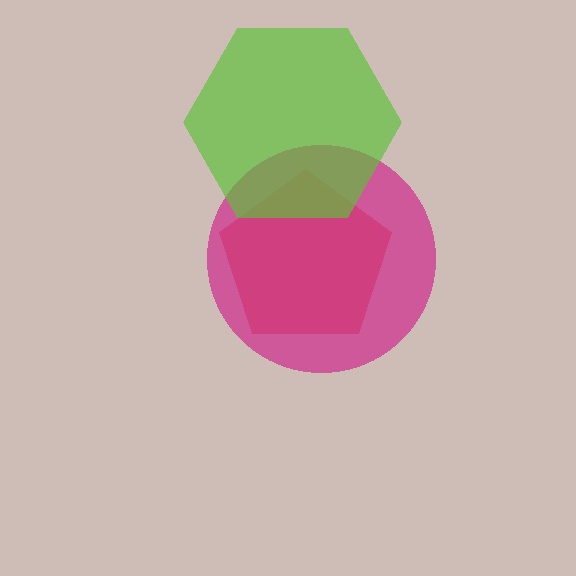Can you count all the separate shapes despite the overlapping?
Yes, there are 3 separate shapes.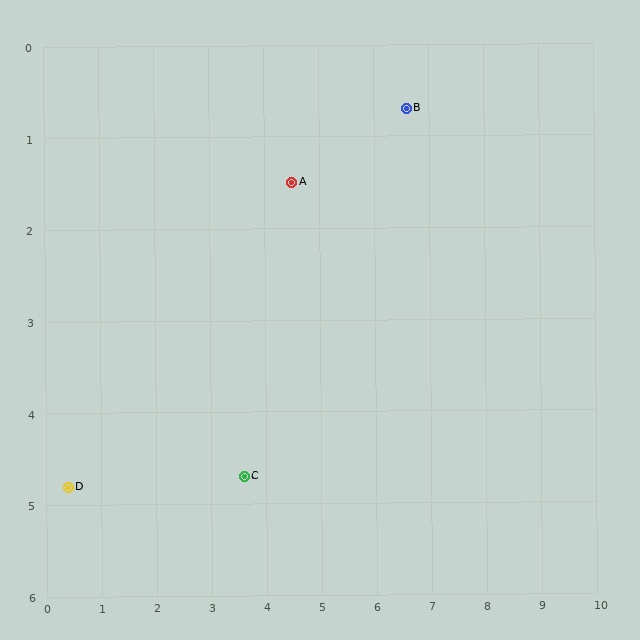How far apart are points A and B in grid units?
Points A and B are about 2.2 grid units apart.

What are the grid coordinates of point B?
Point B is at approximately (6.6, 0.7).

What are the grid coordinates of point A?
Point A is at approximately (4.5, 1.5).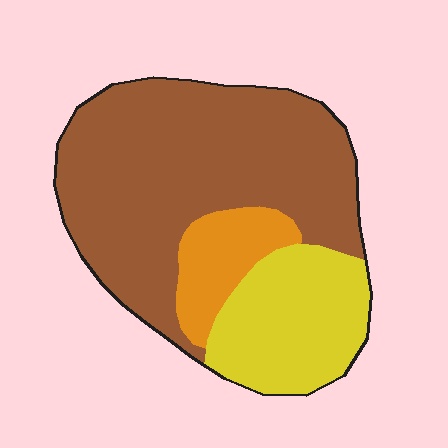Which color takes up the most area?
Brown, at roughly 65%.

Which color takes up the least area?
Orange, at roughly 10%.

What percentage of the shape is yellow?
Yellow takes up between a sixth and a third of the shape.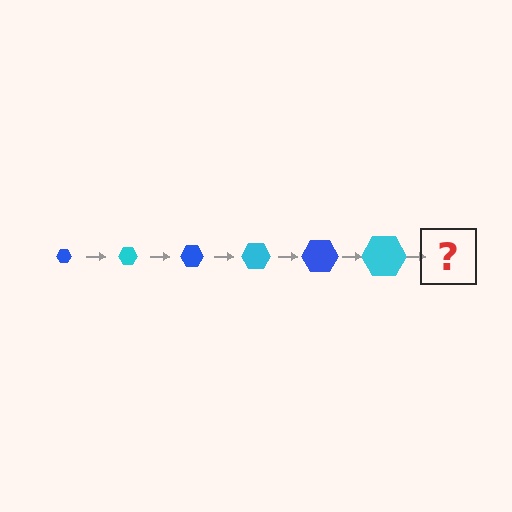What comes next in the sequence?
The next element should be a blue hexagon, larger than the previous one.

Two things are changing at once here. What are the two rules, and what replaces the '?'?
The two rules are that the hexagon grows larger each step and the color cycles through blue and cyan. The '?' should be a blue hexagon, larger than the previous one.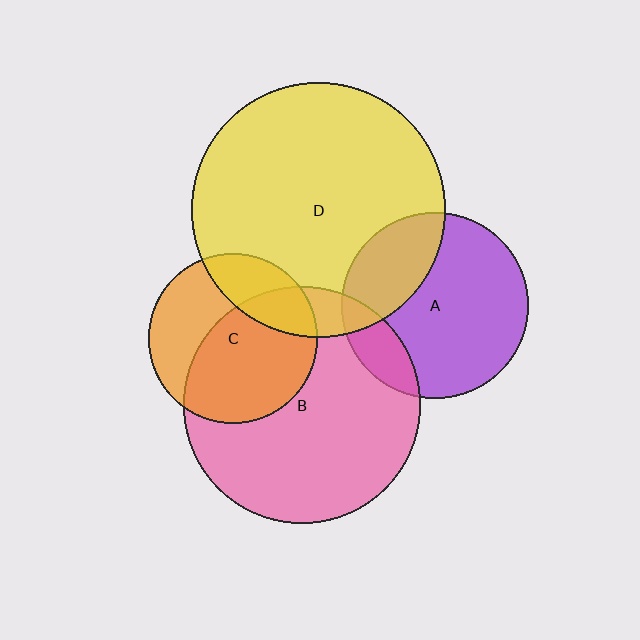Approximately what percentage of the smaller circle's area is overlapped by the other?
Approximately 25%.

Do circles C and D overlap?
Yes.